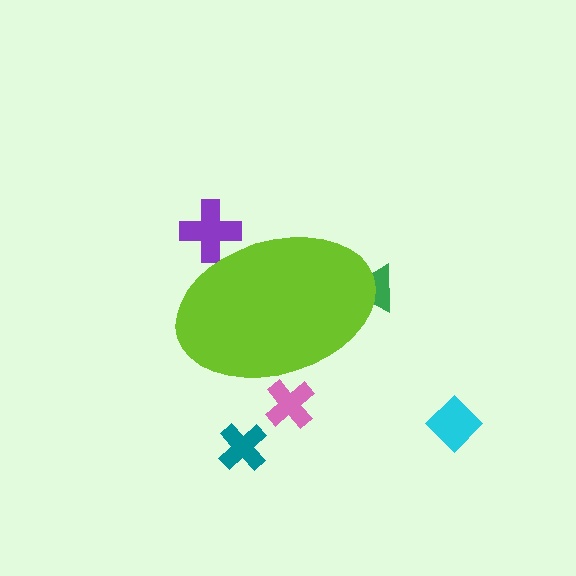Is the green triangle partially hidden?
Yes, the green triangle is partially hidden behind the lime ellipse.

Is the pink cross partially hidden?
Yes, the pink cross is partially hidden behind the lime ellipse.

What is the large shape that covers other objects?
A lime ellipse.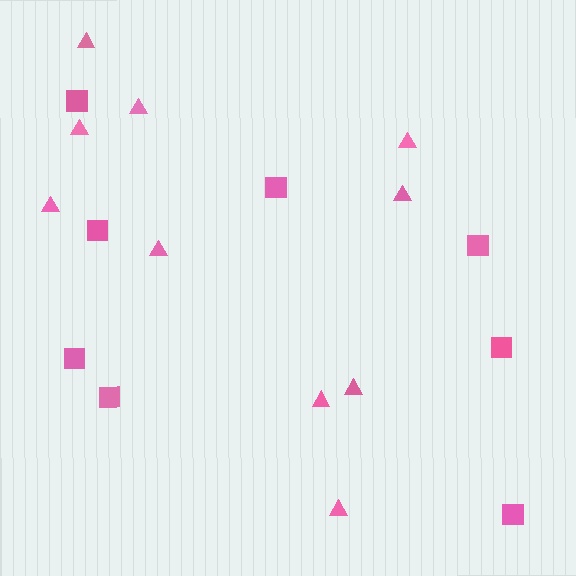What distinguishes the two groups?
There are 2 groups: one group of squares (8) and one group of triangles (10).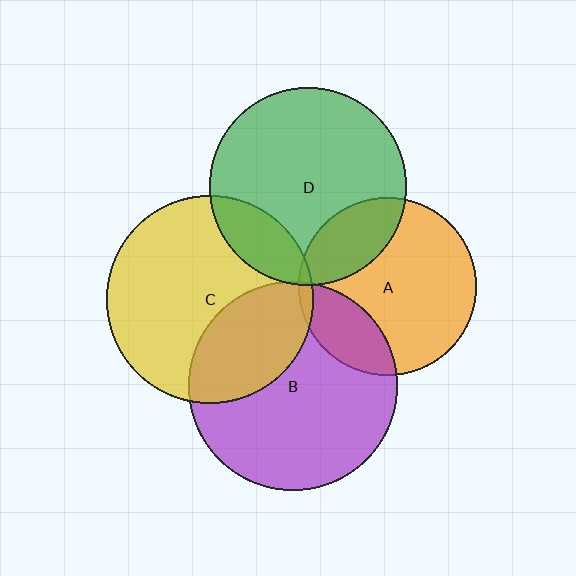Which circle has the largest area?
Circle B (purple).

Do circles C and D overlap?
Yes.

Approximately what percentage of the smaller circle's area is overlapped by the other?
Approximately 15%.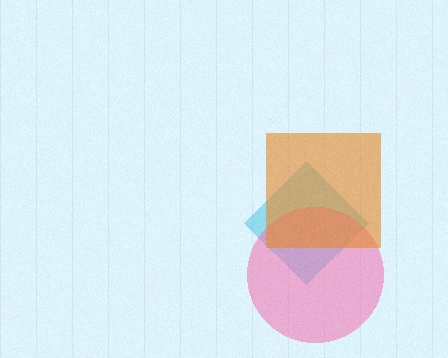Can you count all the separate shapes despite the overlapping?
Yes, there are 3 separate shapes.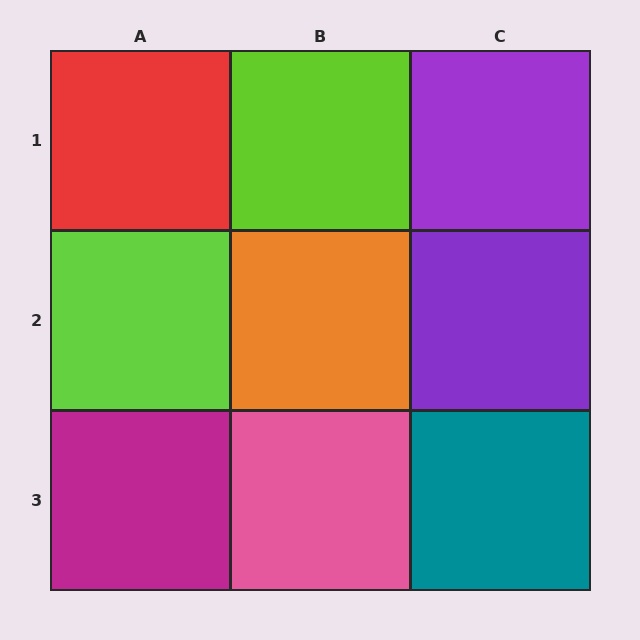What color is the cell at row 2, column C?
Purple.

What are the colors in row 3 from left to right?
Magenta, pink, teal.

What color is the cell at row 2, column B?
Orange.